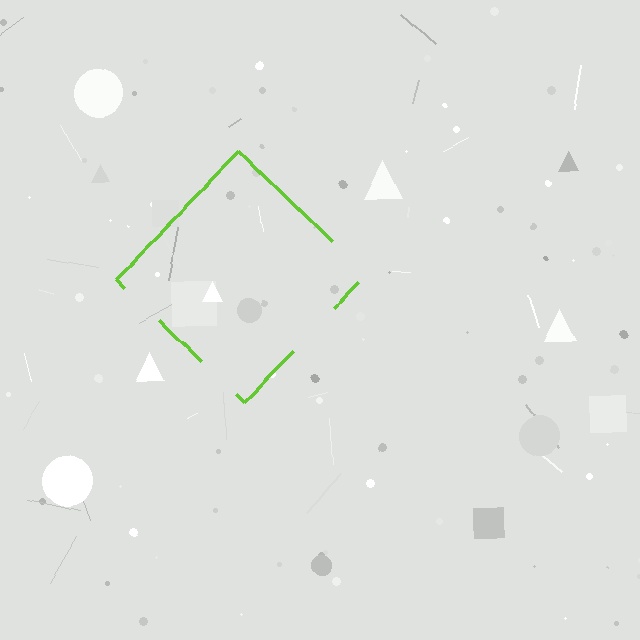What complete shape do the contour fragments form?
The contour fragments form a diamond.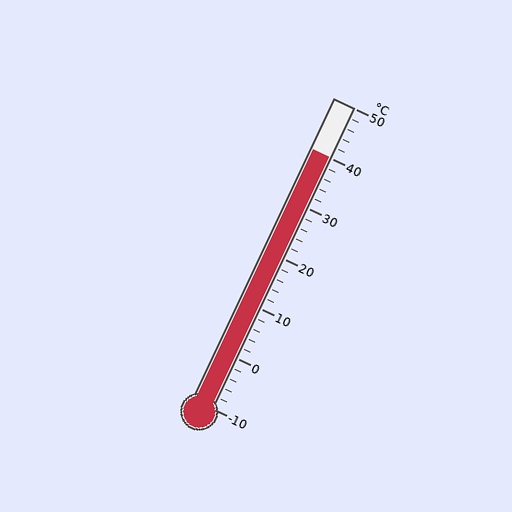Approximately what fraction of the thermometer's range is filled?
The thermometer is filled to approximately 85% of its range.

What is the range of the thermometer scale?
The thermometer scale ranges from -10°C to 50°C.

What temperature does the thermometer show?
The thermometer shows approximately 40°C.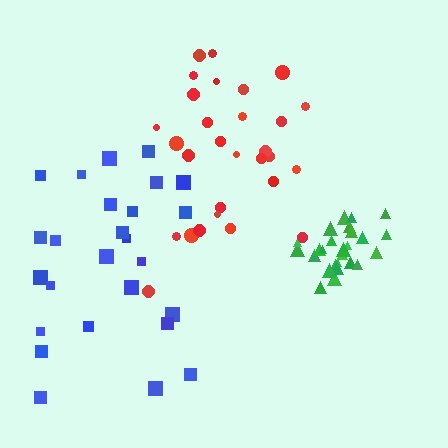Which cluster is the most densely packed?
Green.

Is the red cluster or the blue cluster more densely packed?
Red.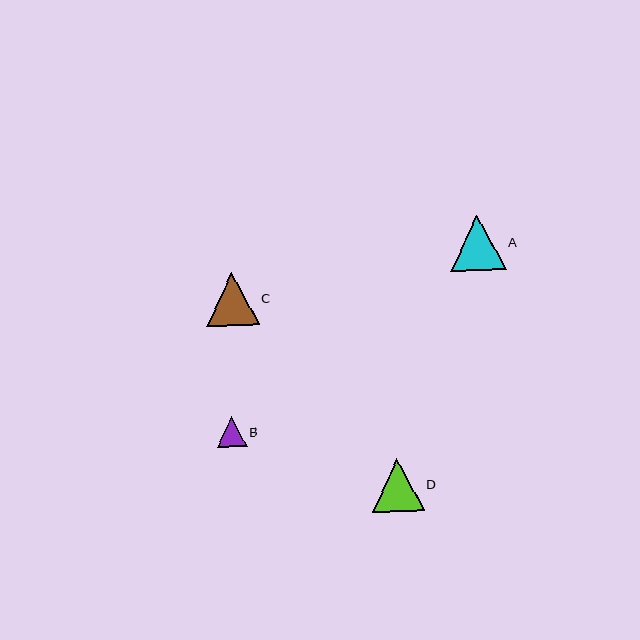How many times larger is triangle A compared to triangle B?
Triangle A is approximately 1.9 times the size of triangle B.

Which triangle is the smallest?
Triangle B is the smallest with a size of approximately 30 pixels.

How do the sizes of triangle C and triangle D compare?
Triangle C and triangle D are approximately the same size.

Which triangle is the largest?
Triangle A is the largest with a size of approximately 56 pixels.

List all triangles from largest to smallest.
From largest to smallest: A, C, D, B.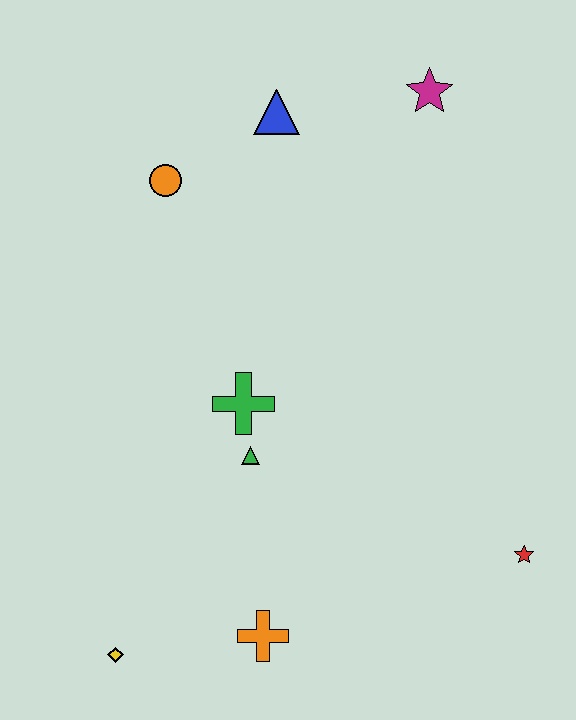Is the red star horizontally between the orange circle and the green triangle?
No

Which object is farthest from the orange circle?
The red star is farthest from the orange circle.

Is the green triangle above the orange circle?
No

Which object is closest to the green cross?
The green triangle is closest to the green cross.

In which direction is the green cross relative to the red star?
The green cross is to the left of the red star.